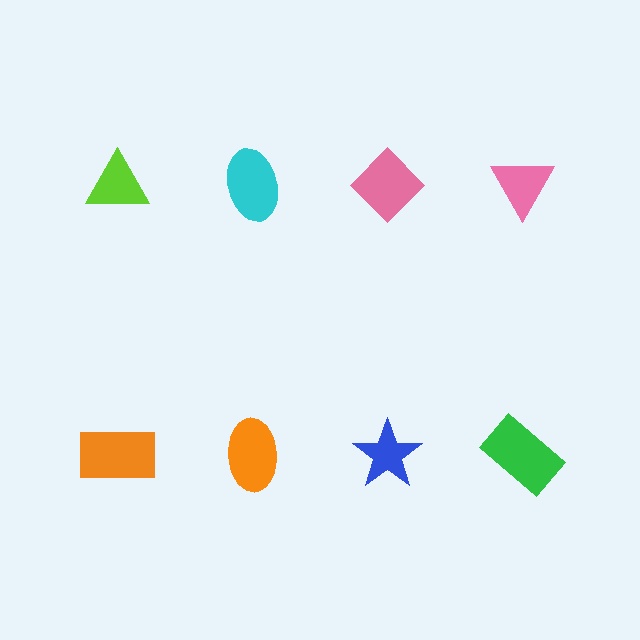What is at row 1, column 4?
A pink triangle.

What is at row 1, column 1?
A lime triangle.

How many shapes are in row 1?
4 shapes.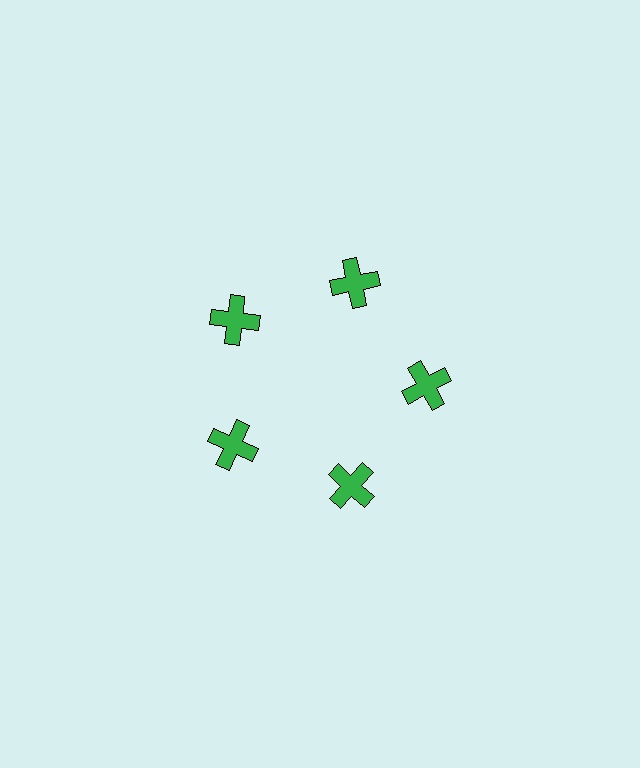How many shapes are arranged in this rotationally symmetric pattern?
There are 5 shapes, arranged in 5 groups of 1.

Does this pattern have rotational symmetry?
Yes, this pattern has 5-fold rotational symmetry. It looks the same after rotating 72 degrees around the center.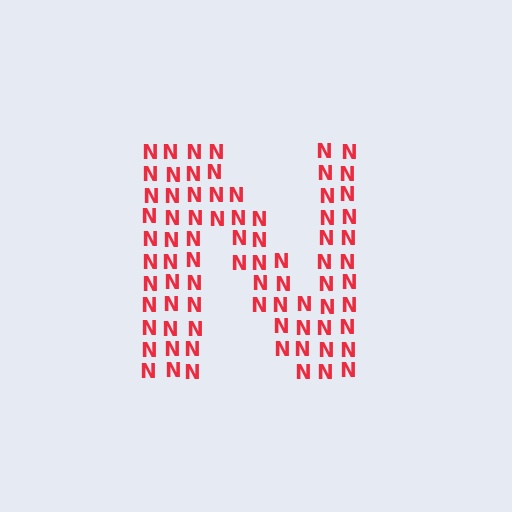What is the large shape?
The large shape is the letter N.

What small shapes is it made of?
It is made of small letter N's.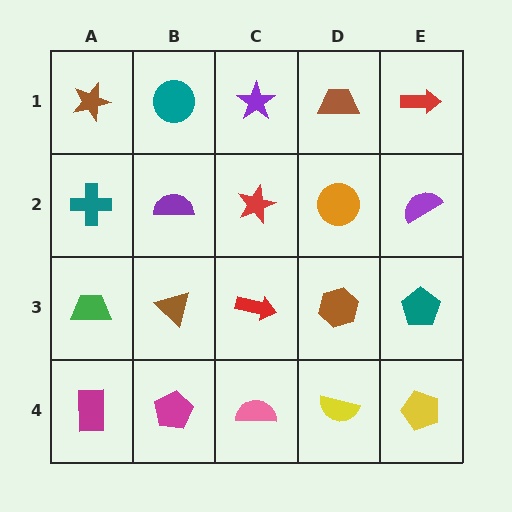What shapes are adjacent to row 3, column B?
A purple semicircle (row 2, column B), a magenta pentagon (row 4, column B), a green trapezoid (row 3, column A), a red arrow (row 3, column C).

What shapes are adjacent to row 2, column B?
A teal circle (row 1, column B), a brown triangle (row 3, column B), a teal cross (row 2, column A), a red star (row 2, column C).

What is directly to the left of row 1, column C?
A teal circle.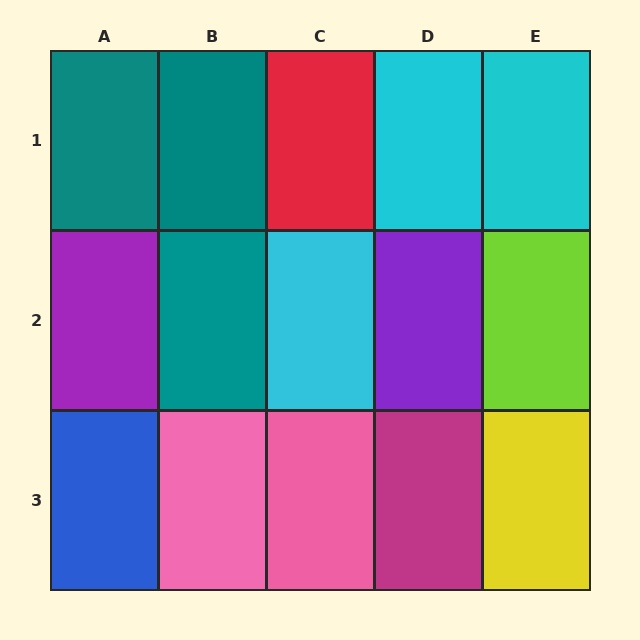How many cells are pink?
2 cells are pink.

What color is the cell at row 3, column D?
Magenta.